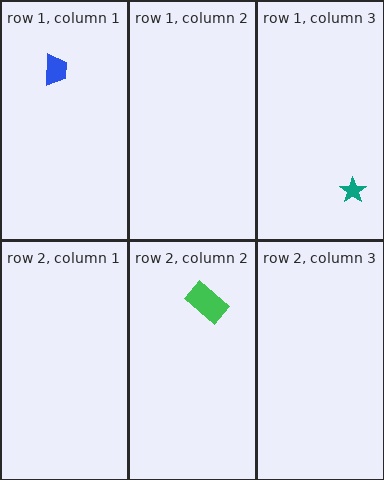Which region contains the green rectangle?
The row 2, column 2 region.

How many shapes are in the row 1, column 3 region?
1.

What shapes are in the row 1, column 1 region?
The blue trapezoid.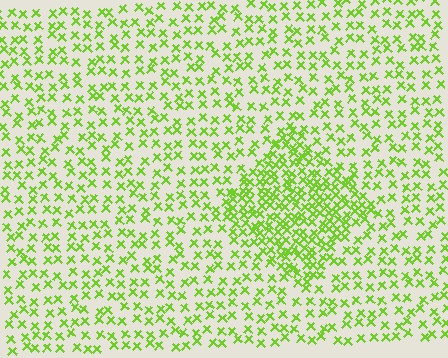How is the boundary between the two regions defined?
The boundary is defined by a change in element density (approximately 2.1x ratio). All elements are the same color, size, and shape.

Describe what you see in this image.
The image contains small lime elements arranged at two different densities. A diamond-shaped region is visible where the elements are more densely packed than the surrounding area.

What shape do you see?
I see a diamond.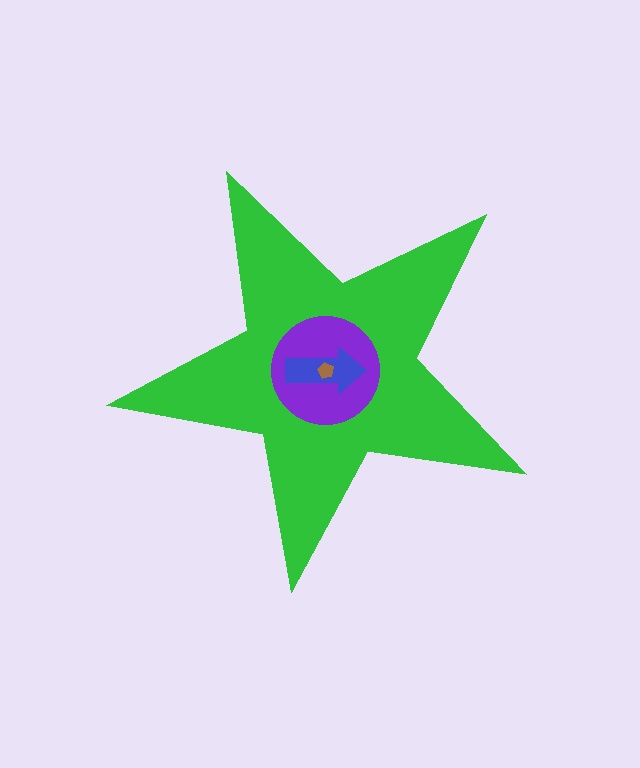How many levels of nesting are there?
4.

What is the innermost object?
The brown pentagon.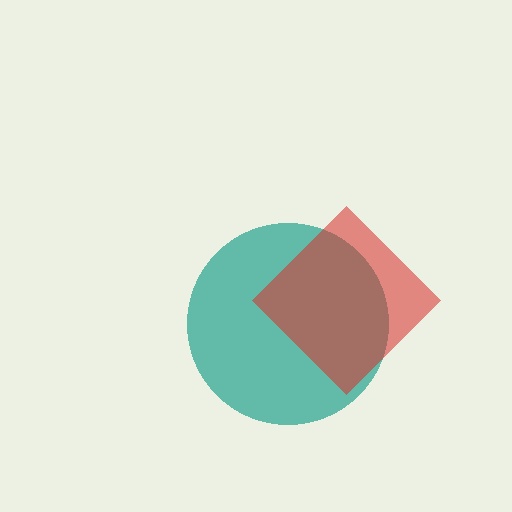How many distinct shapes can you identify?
There are 2 distinct shapes: a teal circle, a red diamond.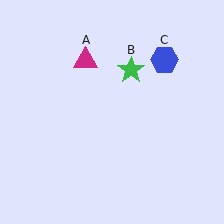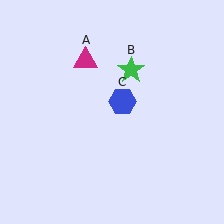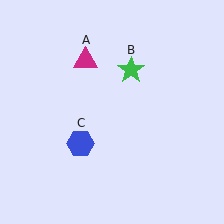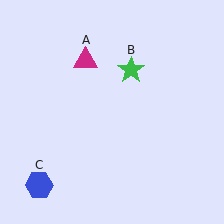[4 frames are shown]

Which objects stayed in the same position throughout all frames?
Magenta triangle (object A) and green star (object B) remained stationary.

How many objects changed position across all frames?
1 object changed position: blue hexagon (object C).